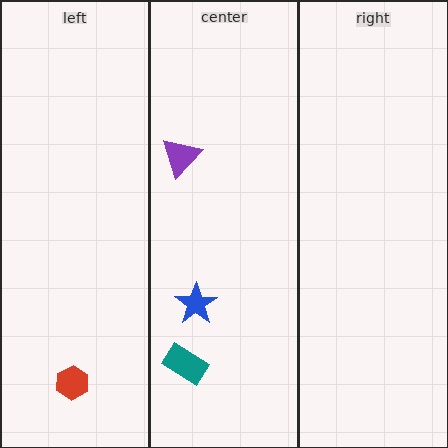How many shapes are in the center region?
3.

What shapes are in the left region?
The red hexagon.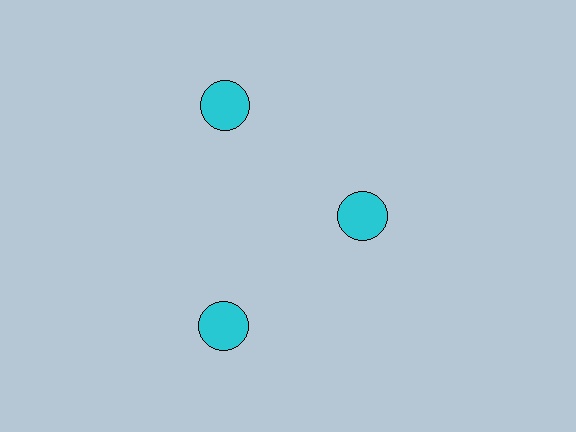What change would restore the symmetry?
The symmetry would be restored by moving it outward, back onto the ring so that all 3 circles sit at equal angles and equal distance from the center.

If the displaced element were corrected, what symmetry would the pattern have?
It would have 3-fold rotational symmetry — the pattern would map onto itself every 120 degrees.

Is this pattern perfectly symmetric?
No. The 3 cyan circles are arranged in a ring, but one element near the 3 o'clock position is pulled inward toward the center, breaking the 3-fold rotational symmetry.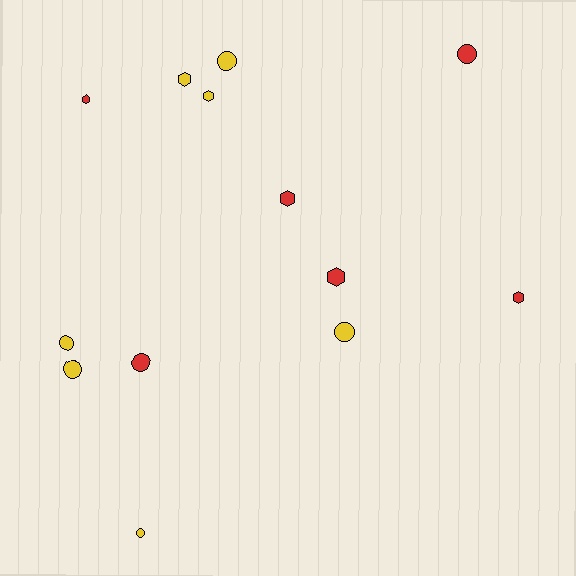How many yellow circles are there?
There are 5 yellow circles.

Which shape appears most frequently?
Circle, with 7 objects.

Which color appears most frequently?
Yellow, with 7 objects.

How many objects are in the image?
There are 13 objects.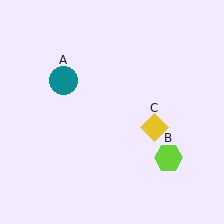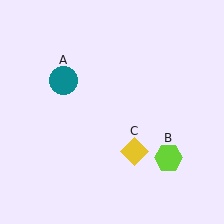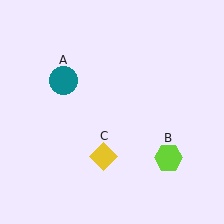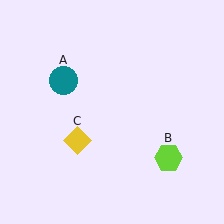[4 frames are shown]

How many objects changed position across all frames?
1 object changed position: yellow diamond (object C).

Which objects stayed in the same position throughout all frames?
Teal circle (object A) and lime hexagon (object B) remained stationary.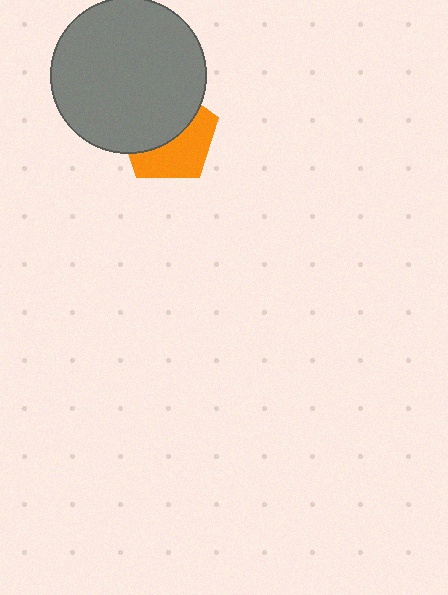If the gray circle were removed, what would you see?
You would see the complete orange pentagon.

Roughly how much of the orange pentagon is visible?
About half of it is visible (roughly 47%).